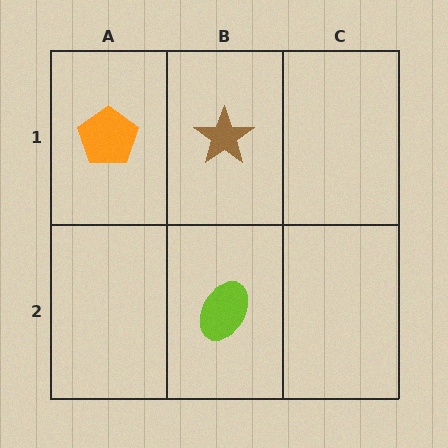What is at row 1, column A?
An orange pentagon.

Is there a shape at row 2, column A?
No, that cell is empty.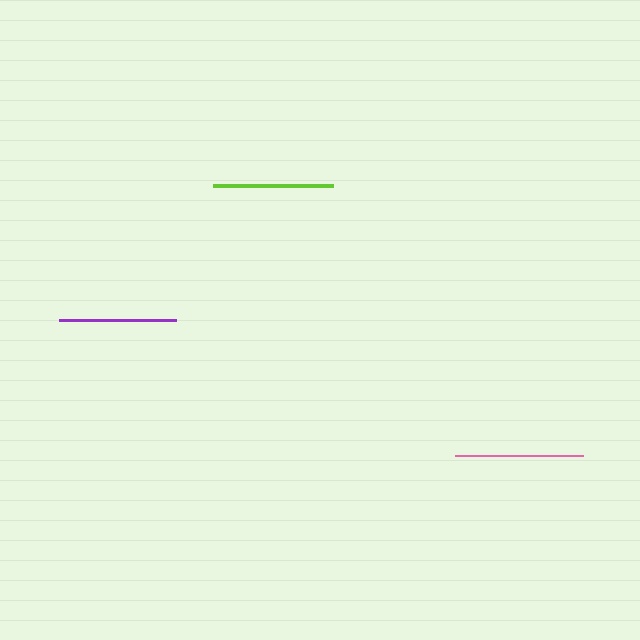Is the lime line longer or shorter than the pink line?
The pink line is longer than the lime line.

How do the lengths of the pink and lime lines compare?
The pink and lime lines are approximately the same length.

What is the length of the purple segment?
The purple segment is approximately 117 pixels long.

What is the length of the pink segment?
The pink segment is approximately 128 pixels long.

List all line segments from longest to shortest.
From longest to shortest: pink, lime, purple.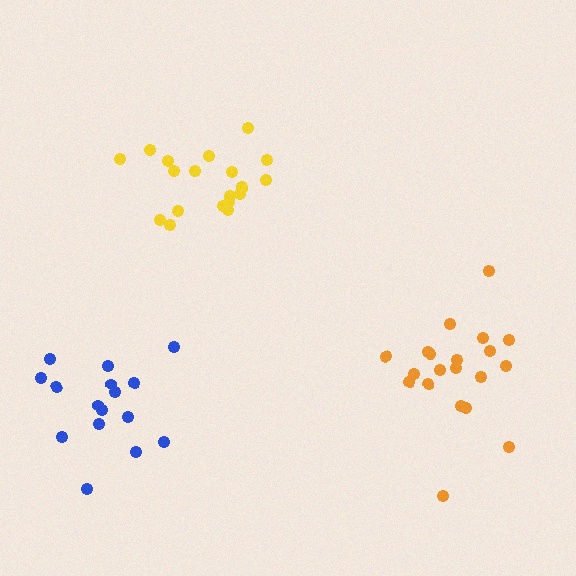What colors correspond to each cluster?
The clusters are colored: blue, orange, yellow.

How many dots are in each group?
Group 1: 16 dots, Group 2: 20 dots, Group 3: 19 dots (55 total).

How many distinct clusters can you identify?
There are 3 distinct clusters.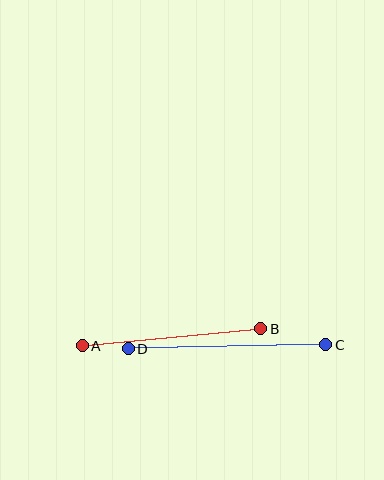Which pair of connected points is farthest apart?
Points C and D are farthest apart.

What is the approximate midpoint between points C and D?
The midpoint is at approximately (227, 347) pixels.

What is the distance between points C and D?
The distance is approximately 197 pixels.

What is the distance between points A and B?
The distance is approximately 179 pixels.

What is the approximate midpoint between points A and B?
The midpoint is at approximately (171, 337) pixels.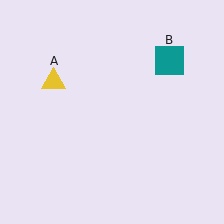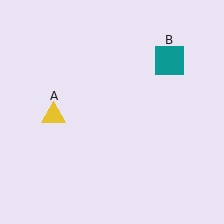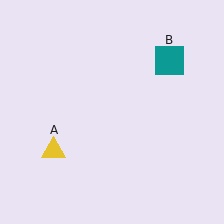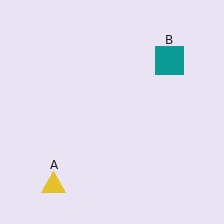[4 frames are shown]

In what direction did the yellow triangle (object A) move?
The yellow triangle (object A) moved down.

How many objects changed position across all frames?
1 object changed position: yellow triangle (object A).